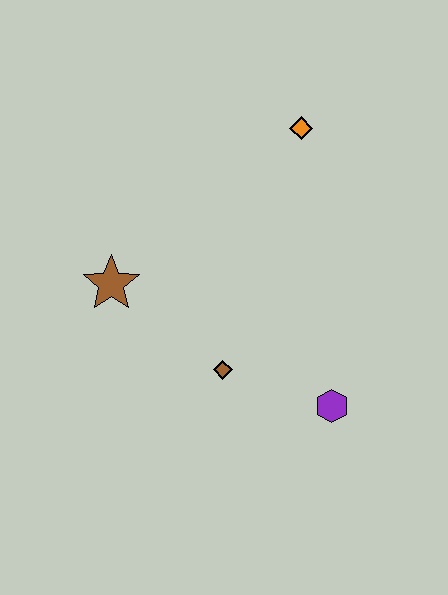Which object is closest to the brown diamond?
The purple hexagon is closest to the brown diamond.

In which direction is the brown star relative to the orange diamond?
The brown star is to the left of the orange diamond.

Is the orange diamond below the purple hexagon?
No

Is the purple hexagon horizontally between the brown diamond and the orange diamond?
No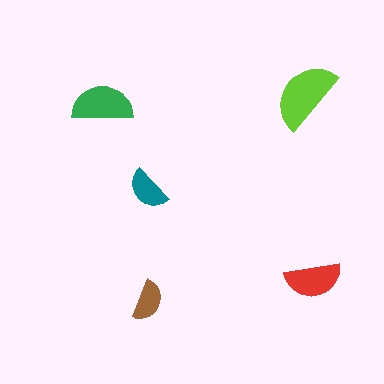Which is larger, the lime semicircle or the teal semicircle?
The lime one.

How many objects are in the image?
There are 5 objects in the image.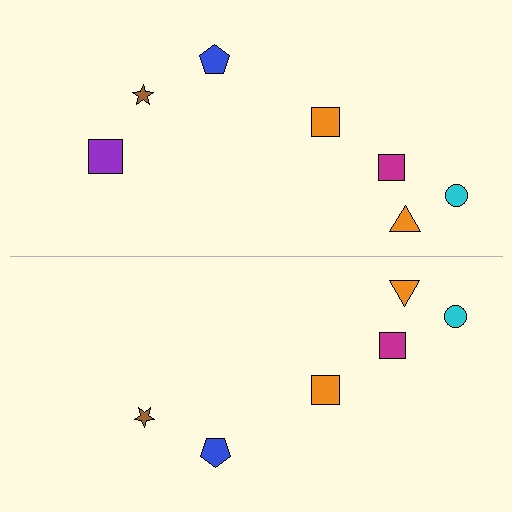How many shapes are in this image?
There are 13 shapes in this image.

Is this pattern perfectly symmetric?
No, the pattern is not perfectly symmetric. A purple square is missing from the bottom side.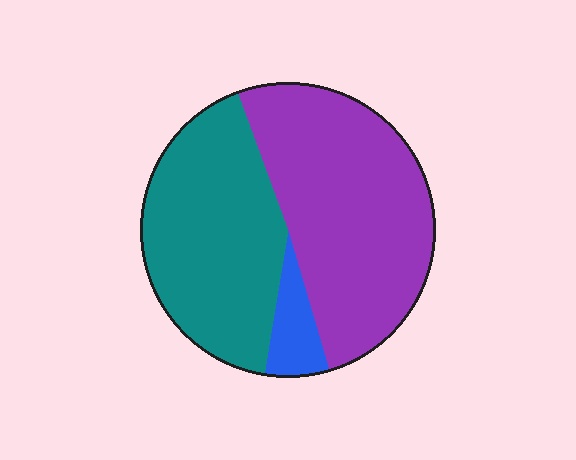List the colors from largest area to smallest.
From largest to smallest: purple, teal, blue.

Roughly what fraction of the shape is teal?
Teal covers 42% of the shape.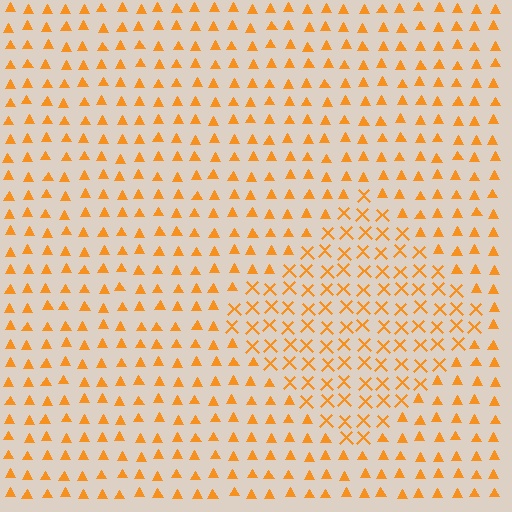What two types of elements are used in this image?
The image uses X marks inside the diamond region and triangles outside it.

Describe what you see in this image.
The image is filled with small orange elements arranged in a uniform grid. A diamond-shaped region contains X marks, while the surrounding area contains triangles. The boundary is defined purely by the change in element shape.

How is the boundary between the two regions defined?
The boundary is defined by a change in element shape: X marks inside vs. triangles outside. All elements share the same color and spacing.